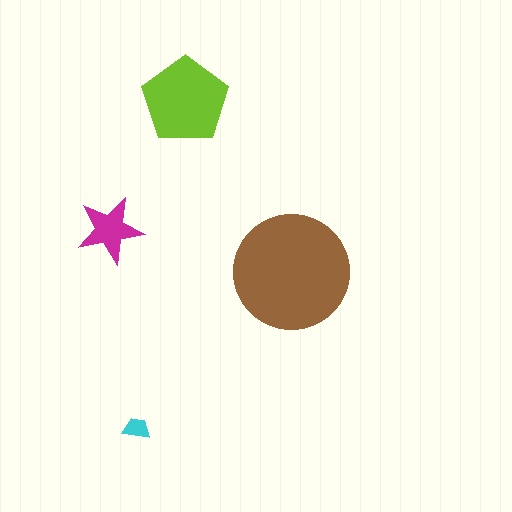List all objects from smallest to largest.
The cyan trapezoid, the magenta star, the lime pentagon, the brown circle.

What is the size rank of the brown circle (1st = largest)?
1st.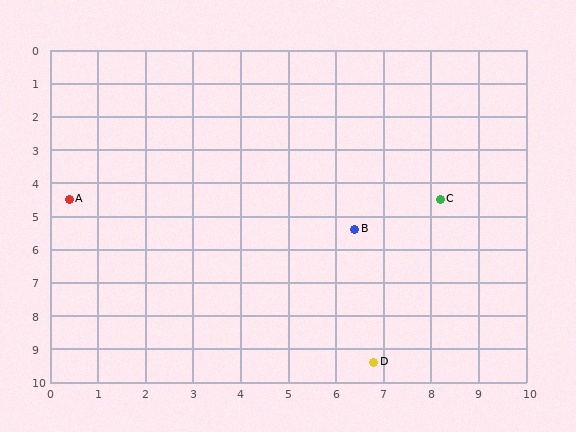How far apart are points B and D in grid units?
Points B and D are about 4.0 grid units apart.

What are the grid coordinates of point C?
Point C is at approximately (8.2, 4.5).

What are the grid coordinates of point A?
Point A is at approximately (0.4, 4.5).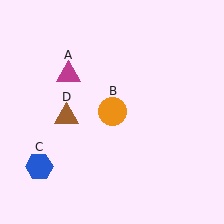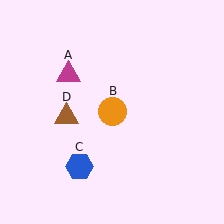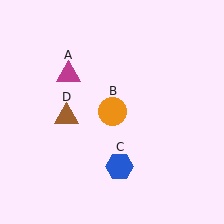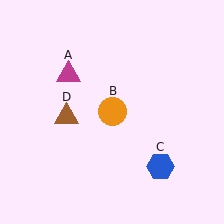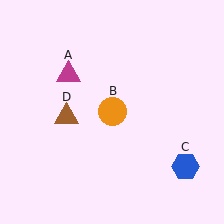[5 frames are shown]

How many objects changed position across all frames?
1 object changed position: blue hexagon (object C).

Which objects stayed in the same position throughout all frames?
Magenta triangle (object A) and orange circle (object B) and brown triangle (object D) remained stationary.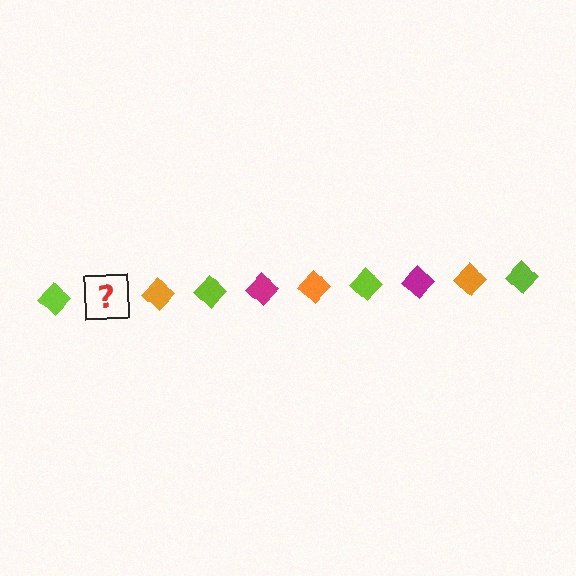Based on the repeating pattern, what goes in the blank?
The blank should be a magenta diamond.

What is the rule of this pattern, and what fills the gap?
The rule is that the pattern cycles through lime, magenta, orange diamonds. The gap should be filled with a magenta diamond.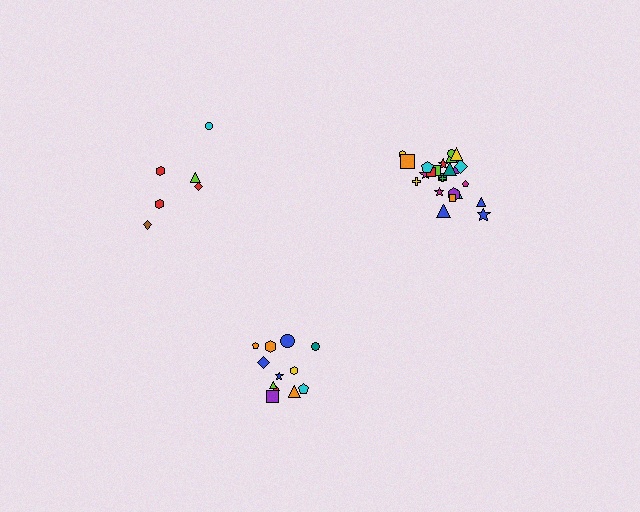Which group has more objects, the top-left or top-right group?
The top-right group.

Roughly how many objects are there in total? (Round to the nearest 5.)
Roughly 45 objects in total.